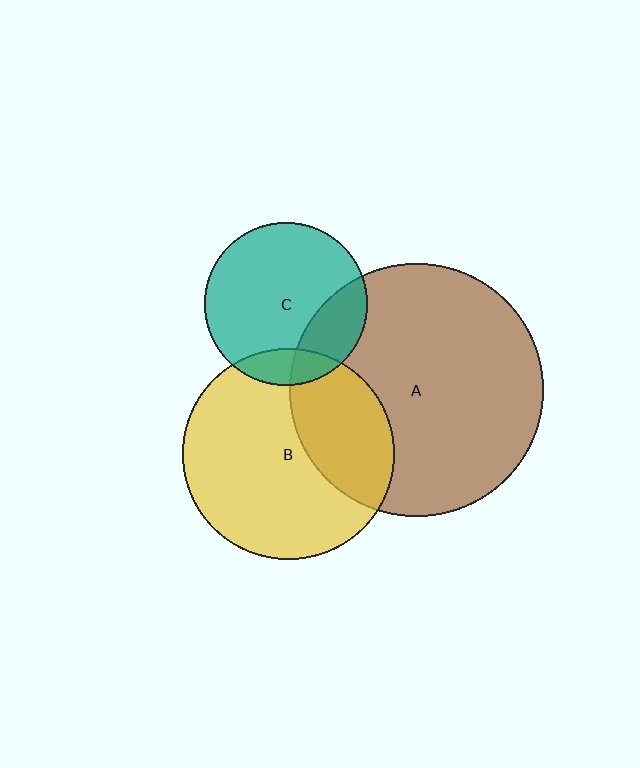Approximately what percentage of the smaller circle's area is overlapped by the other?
Approximately 15%.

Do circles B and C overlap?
Yes.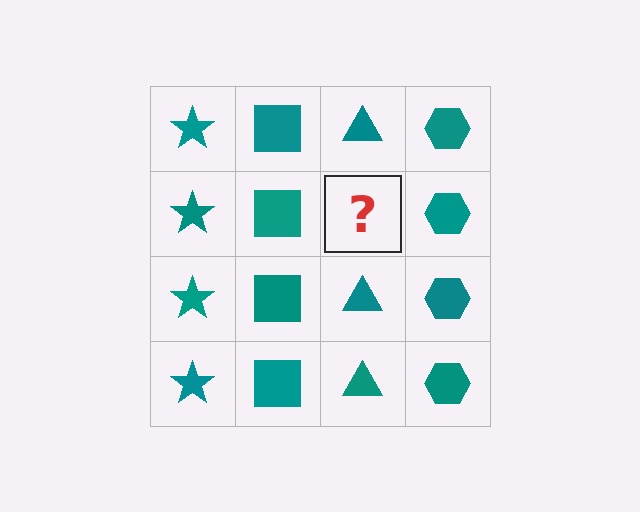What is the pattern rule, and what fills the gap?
The rule is that each column has a consistent shape. The gap should be filled with a teal triangle.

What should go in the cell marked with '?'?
The missing cell should contain a teal triangle.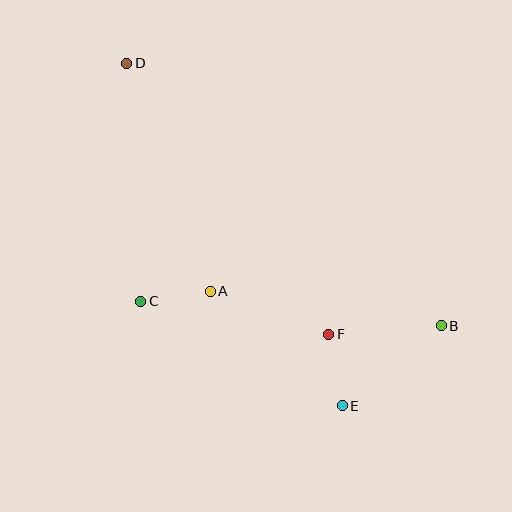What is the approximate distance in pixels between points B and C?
The distance between B and C is approximately 301 pixels.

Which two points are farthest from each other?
Points B and D are farthest from each other.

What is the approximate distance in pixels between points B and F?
The distance between B and F is approximately 113 pixels.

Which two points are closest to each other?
Points A and C are closest to each other.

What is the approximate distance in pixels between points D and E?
The distance between D and E is approximately 405 pixels.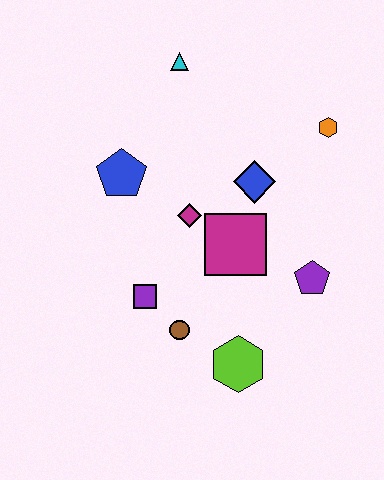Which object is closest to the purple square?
The brown circle is closest to the purple square.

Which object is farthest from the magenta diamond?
The orange hexagon is farthest from the magenta diamond.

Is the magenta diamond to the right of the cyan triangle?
Yes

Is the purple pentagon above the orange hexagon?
No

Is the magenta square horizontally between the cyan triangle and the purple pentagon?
Yes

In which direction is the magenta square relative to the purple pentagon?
The magenta square is to the left of the purple pentagon.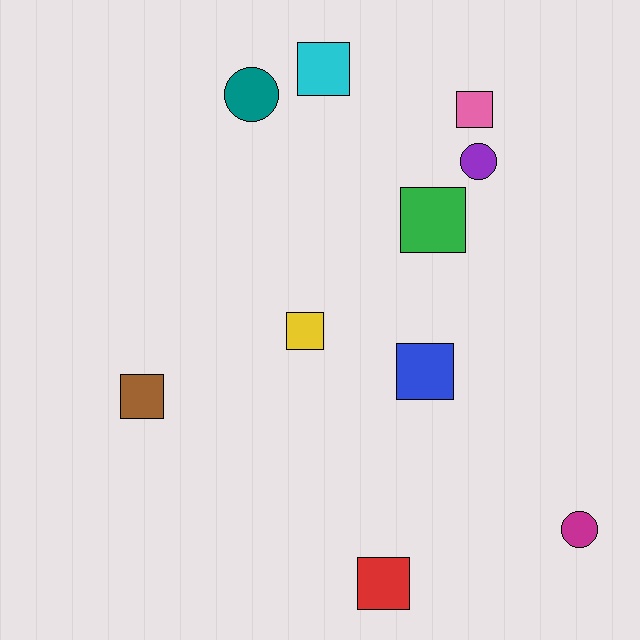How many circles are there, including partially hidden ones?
There are 3 circles.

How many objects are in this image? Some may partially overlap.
There are 10 objects.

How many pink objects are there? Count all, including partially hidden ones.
There is 1 pink object.